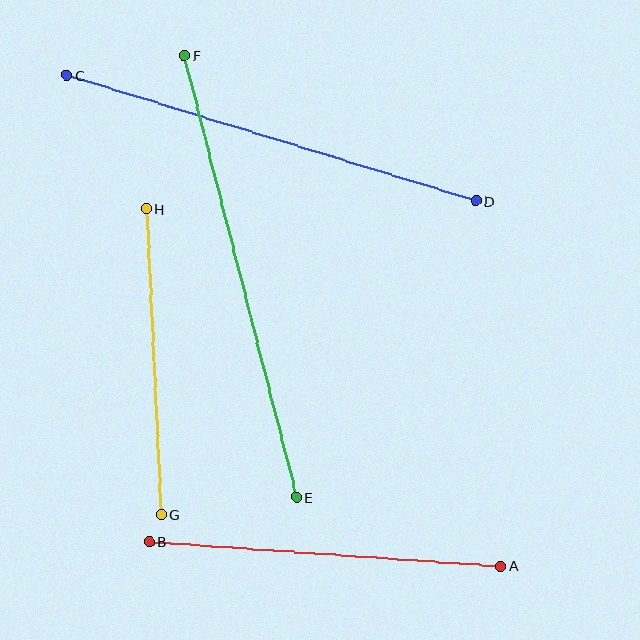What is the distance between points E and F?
The distance is approximately 456 pixels.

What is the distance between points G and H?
The distance is approximately 305 pixels.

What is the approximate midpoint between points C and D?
The midpoint is at approximately (272, 138) pixels.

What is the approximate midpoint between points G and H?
The midpoint is at approximately (154, 362) pixels.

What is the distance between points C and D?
The distance is approximately 428 pixels.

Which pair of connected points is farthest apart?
Points E and F are farthest apart.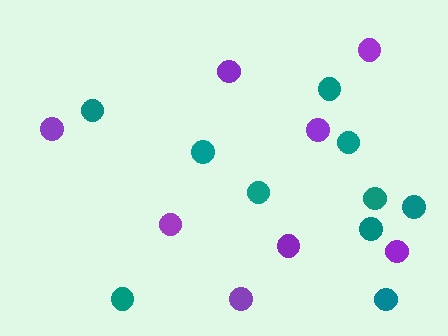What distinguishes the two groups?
There are 2 groups: one group of teal circles (10) and one group of purple circles (8).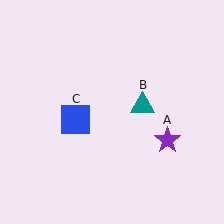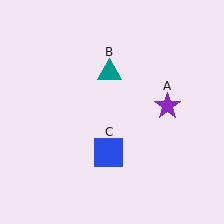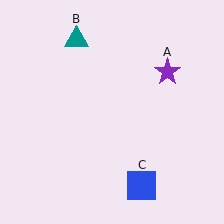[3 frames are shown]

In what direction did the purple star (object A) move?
The purple star (object A) moved up.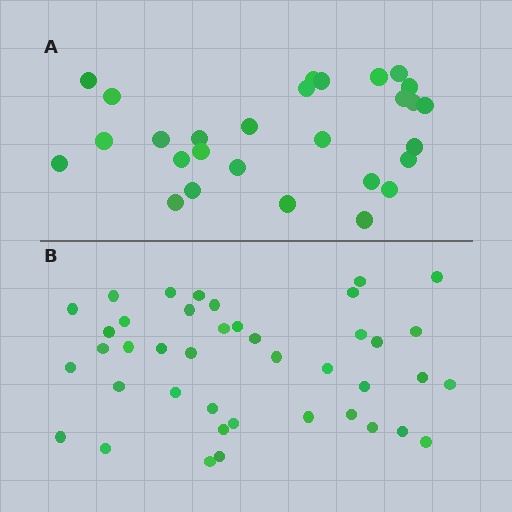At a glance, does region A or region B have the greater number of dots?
Region B (the bottom region) has more dots.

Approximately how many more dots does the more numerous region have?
Region B has approximately 15 more dots than region A.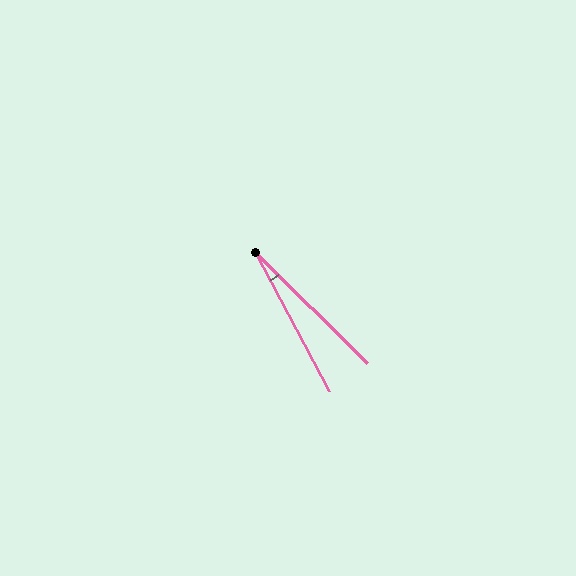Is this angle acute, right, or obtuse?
It is acute.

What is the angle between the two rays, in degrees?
Approximately 17 degrees.